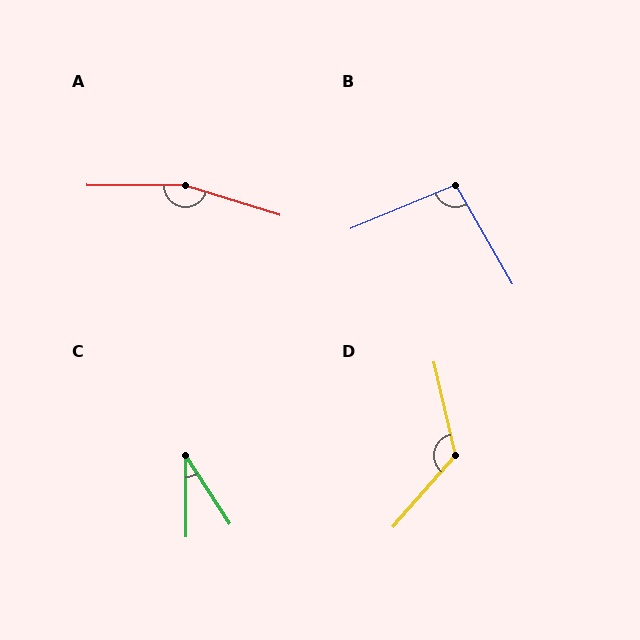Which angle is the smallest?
C, at approximately 33 degrees.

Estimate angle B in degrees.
Approximately 97 degrees.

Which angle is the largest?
A, at approximately 163 degrees.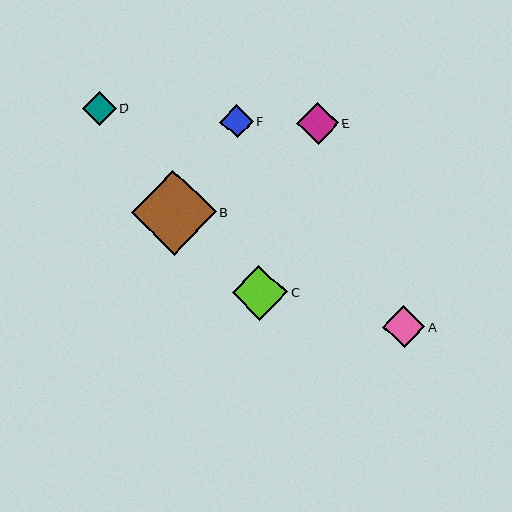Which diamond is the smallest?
Diamond F is the smallest with a size of approximately 33 pixels.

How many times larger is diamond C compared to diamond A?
Diamond C is approximately 1.3 times the size of diamond A.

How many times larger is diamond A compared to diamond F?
Diamond A is approximately 1.3 times the size of diamond F.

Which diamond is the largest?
Diamond B is the largest with a size of approximately 85 pixels.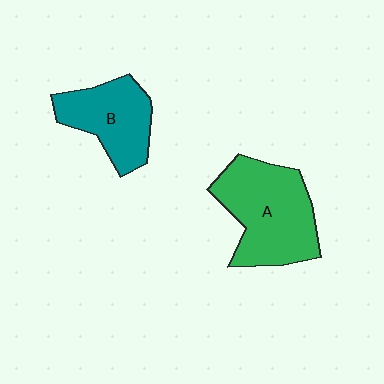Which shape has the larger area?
Shape A (green).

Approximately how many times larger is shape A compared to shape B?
Approximately 1.4 times.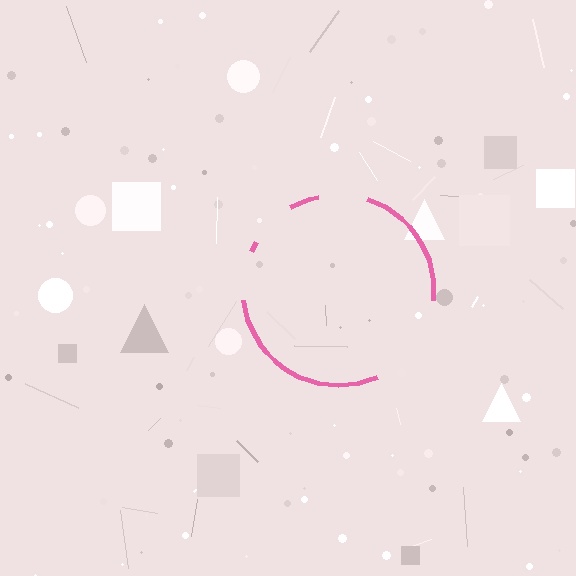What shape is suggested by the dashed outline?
The dashed outline suggests a circle.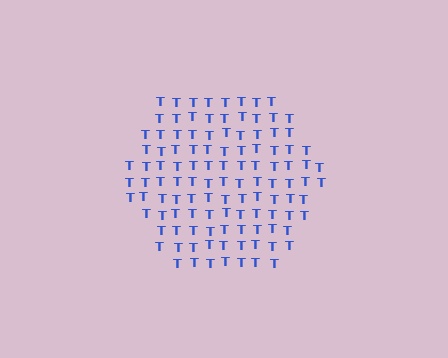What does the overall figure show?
The overall figure shows a hexagon.